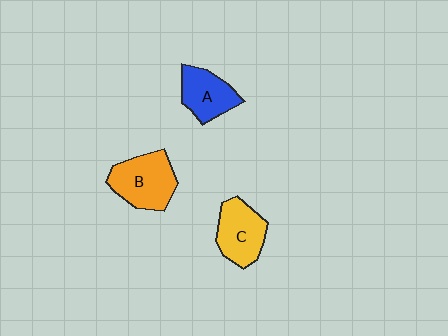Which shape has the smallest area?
Shape A (blue).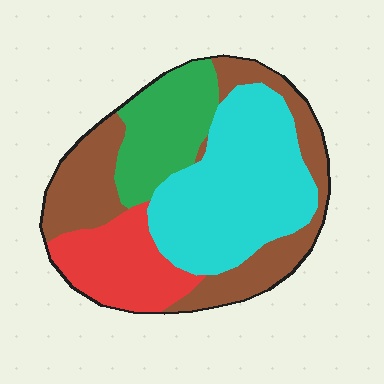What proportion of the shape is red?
Red covers 17% of the shape.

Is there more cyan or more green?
Cyan.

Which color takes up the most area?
Cyan, at roughly 35%.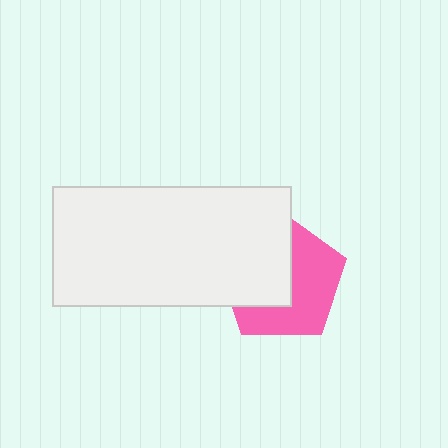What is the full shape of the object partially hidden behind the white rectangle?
The partially hidden object is a pink pentagon.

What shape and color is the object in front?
The object in front is a white rectangle.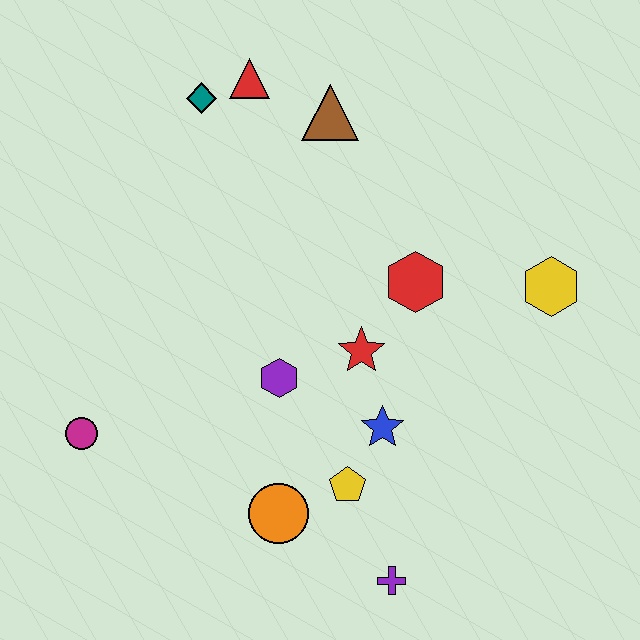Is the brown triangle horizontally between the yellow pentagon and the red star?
No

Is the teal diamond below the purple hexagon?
No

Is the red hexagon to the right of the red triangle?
Yes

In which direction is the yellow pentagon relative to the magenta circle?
The yellow pentagon is to the right of the magenta circle.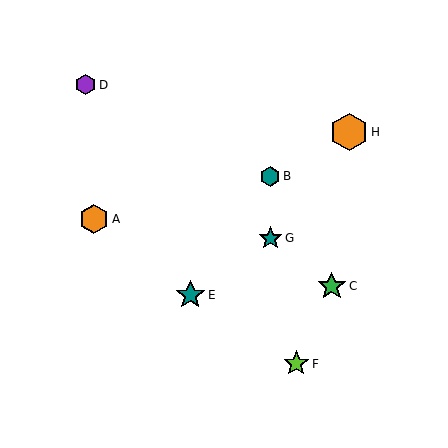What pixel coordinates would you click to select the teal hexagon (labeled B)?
Click at (270, 176) to select the teal hexagon B.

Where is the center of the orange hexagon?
The center of the orange hexagon is at (349, 132).